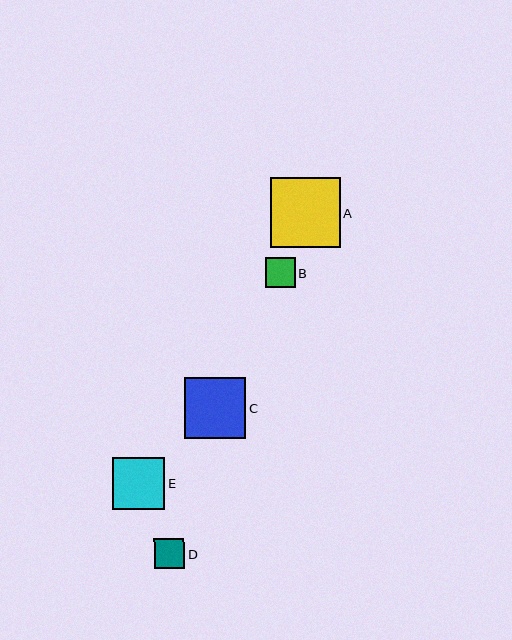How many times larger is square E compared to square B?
Square E is approximately 1.8 times the size of square B.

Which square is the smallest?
Square B is the smallest with a size of approximately 30 pixels.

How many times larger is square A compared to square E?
Square A is approximately 1.3 times the size of square E.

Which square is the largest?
Square A is the largest with a size of approximately 70 pixels.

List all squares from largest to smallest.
From largest to smallest: A, C, E, D, B.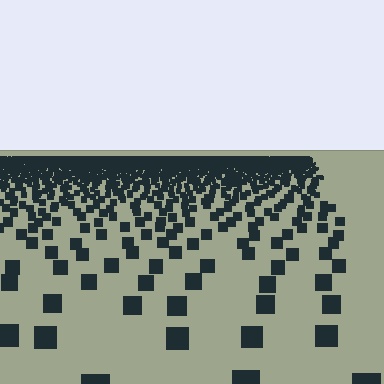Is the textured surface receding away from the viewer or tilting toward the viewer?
The surface is receding away from the viewer. Texture elements get smaller and denser toward the top.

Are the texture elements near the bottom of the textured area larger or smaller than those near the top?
Larger. Near the bottom, elements are closer to the viewer and appear at a bigger on-screen size.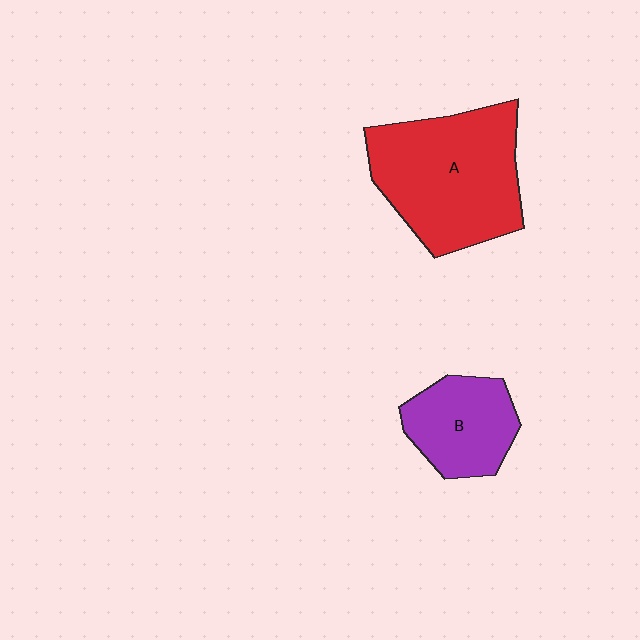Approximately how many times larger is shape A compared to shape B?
Approximately 1.9 times.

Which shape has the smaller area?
Shape B (purple).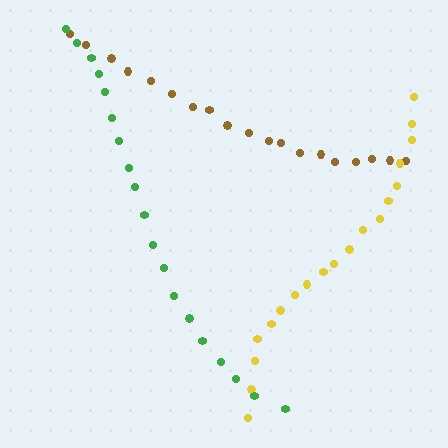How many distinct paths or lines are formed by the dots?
There are 3 distinct paths.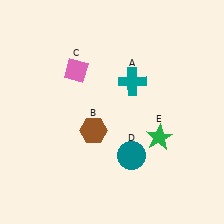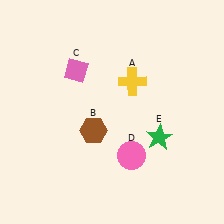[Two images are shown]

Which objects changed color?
A changed from teal to yellow. D changed from teal to pink.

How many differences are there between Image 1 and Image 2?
There are 2 differences between the two images.